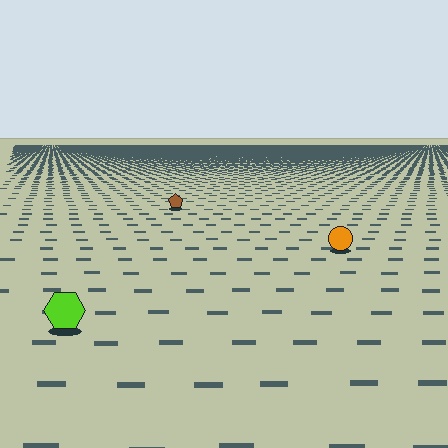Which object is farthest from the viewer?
The brown pentagon is farthest from the viewer. It appears smaller and the ground texture around it is denser.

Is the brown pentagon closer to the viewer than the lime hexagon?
No. The lime hexagon is closer — you can tell from the texture gradient: the ground texture is coarser near it.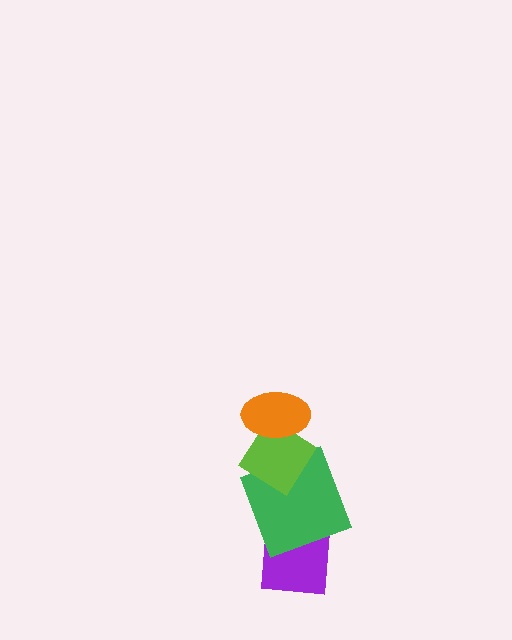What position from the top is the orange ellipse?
The orange ellipse is 1st from the top.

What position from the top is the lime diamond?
The lime diamond is 2nd from the top.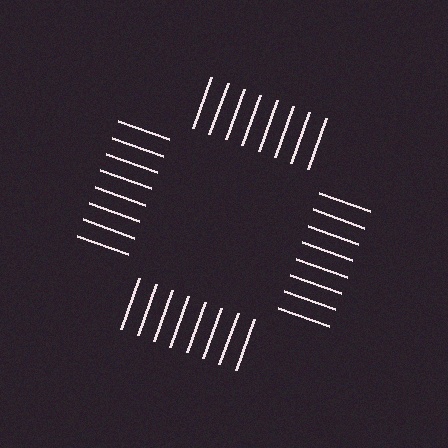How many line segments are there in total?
32 — 8 along each of the 4 edges.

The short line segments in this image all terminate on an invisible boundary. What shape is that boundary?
An illusory square — the line segments terminate on its edges but no continuous stroke is drawn.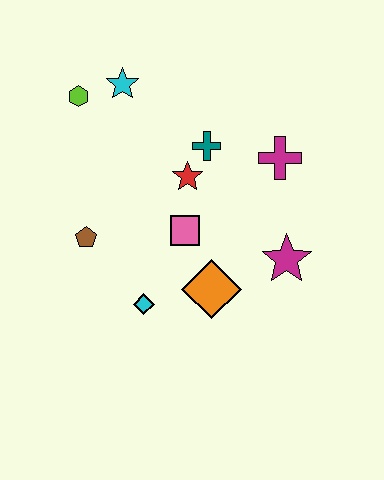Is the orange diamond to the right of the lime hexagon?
Yes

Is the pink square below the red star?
Yes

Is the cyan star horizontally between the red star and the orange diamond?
No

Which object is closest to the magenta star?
The orange diamond is closest to the magenta star.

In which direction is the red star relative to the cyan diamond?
The red star is above the cyan diamond.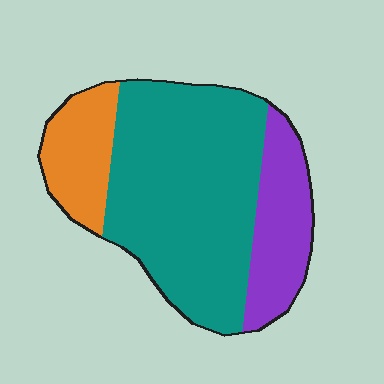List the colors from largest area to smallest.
From largest to smallest: teal, purple, orange.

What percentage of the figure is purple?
Purple takes up about one fifth (1/5) of the figure.